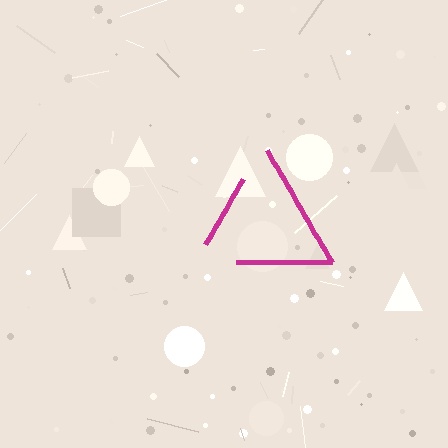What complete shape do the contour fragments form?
The contour fragments form a triangle.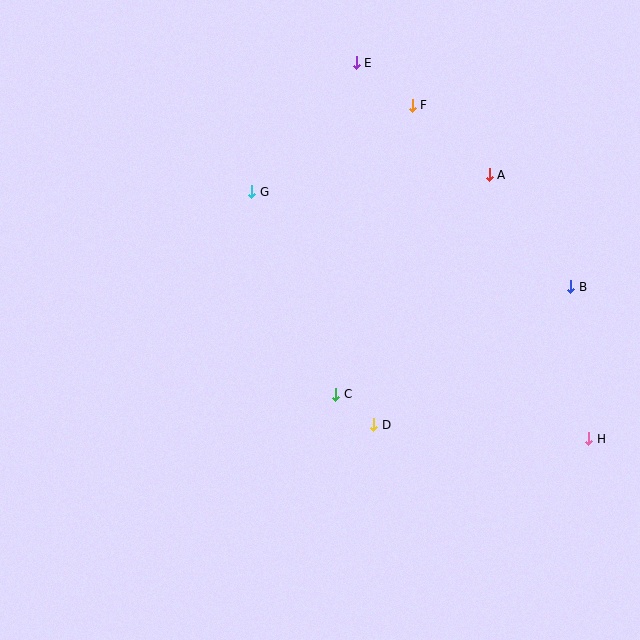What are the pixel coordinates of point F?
Point F is at (412, 105).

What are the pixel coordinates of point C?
Point C is at (336, 394).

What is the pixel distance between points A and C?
The distance between A and C is 268 pixels.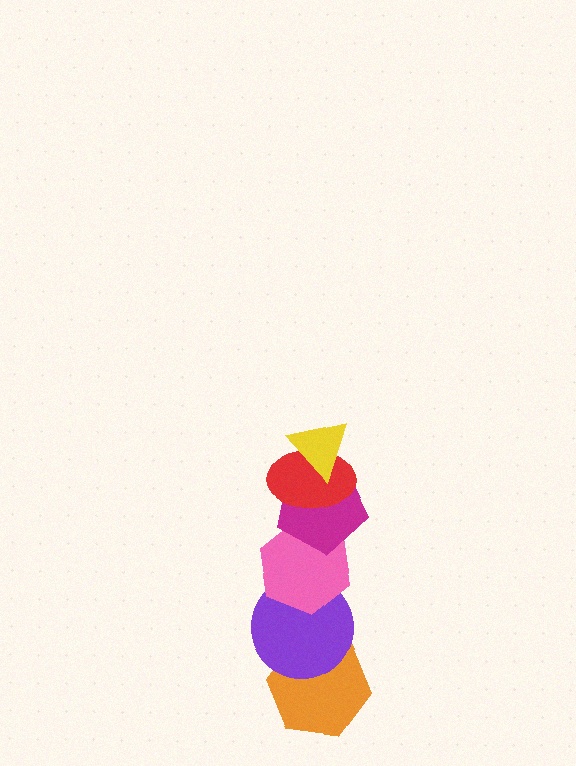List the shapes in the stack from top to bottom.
From top to bottom: the yellow triangle, the red ellipse, the magenta pentagon, the pink hexagon, the purple circle, the orange hexagon.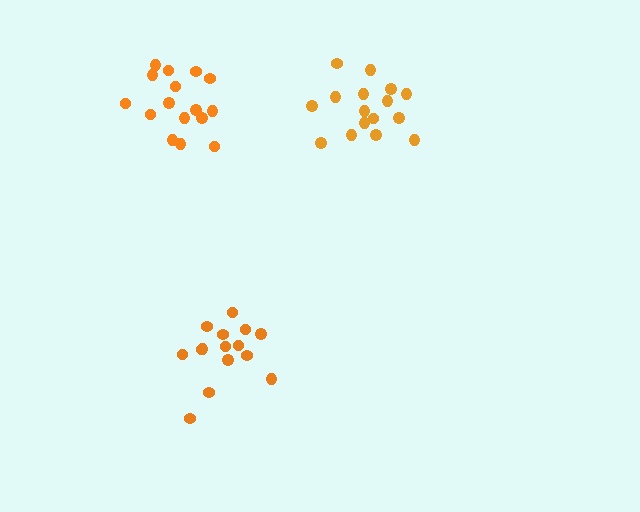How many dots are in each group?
Group 1: 16 dots, Group 2: 16 dots, Group 3: 15 dots (47 total).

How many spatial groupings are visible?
There are 3 spatial groupings.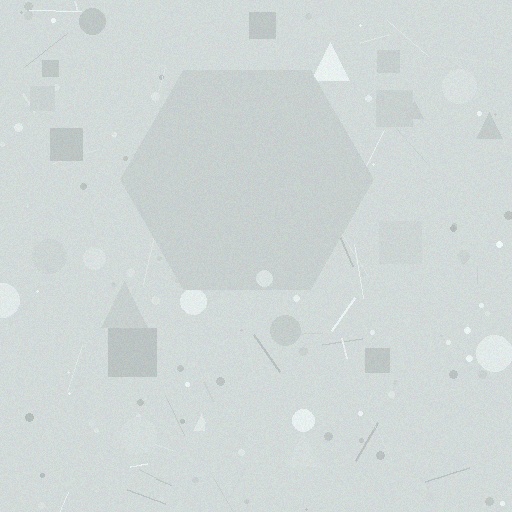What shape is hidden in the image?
A hexagon is hidden in the image.